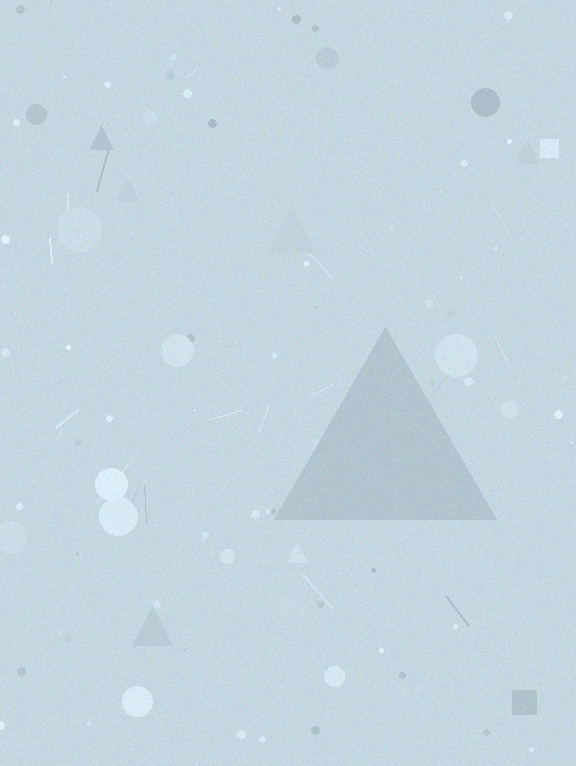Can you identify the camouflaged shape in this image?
The camouflaged shape is a triangle.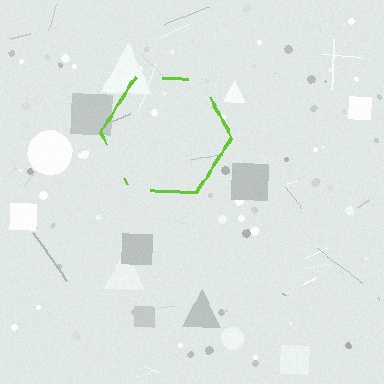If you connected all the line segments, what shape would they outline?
They would outline a hexagon.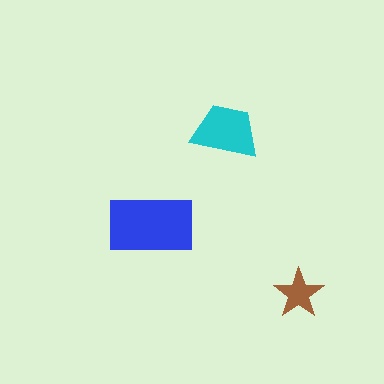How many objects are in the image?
There are 3 objects in the image.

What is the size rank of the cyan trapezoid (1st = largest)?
2nd.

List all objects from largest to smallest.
The blue rectangle, the cyan trapezoid, the brown star.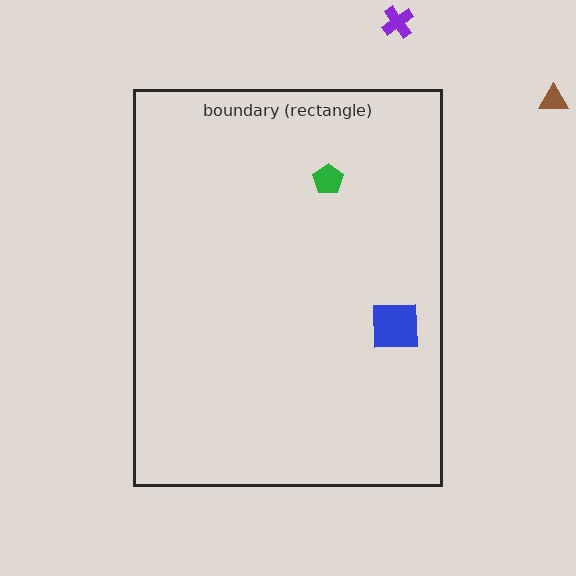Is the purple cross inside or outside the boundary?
Outside.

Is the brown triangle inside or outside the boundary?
Outside.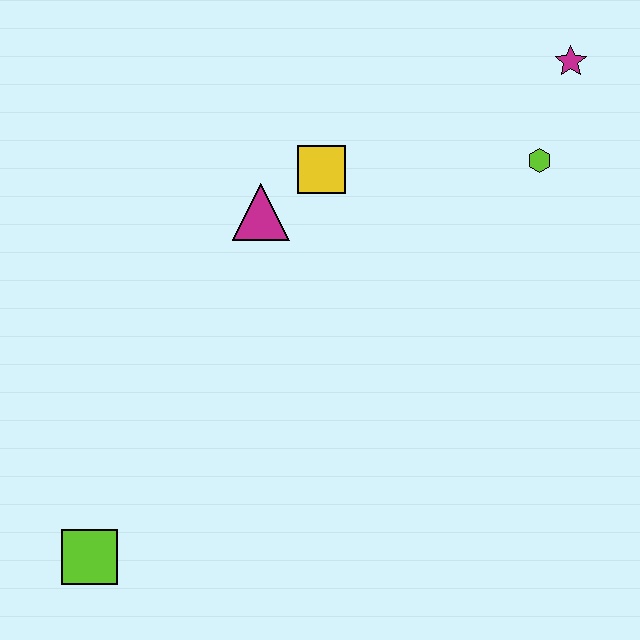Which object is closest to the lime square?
The magenta triangle is closest to the lime square.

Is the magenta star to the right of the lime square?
Yes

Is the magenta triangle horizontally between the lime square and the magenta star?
Yes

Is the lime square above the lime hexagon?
No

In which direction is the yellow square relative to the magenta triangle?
The yellow square is to the right of the magenta triangle.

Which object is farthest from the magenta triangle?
The lime square is farthest from the magenta triangle.